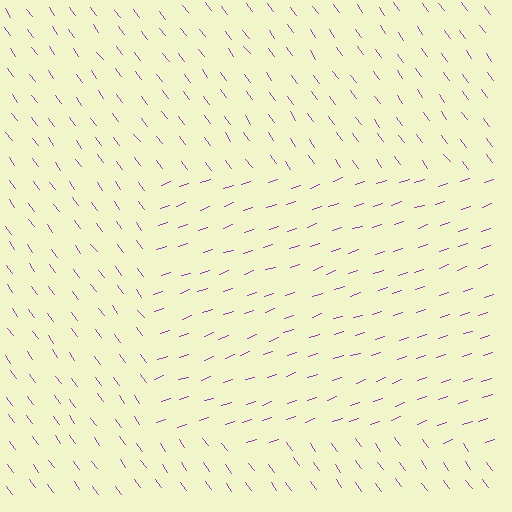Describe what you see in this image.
The image is filled with small purple line segments. A rectangle region in the image has lines oriented differently from the surrounding lines, creating a visible texture boundary.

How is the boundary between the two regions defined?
The boundary is defined purely by a change in line orientation (approximately 73 degrees difference). All lines are the same color and thickness.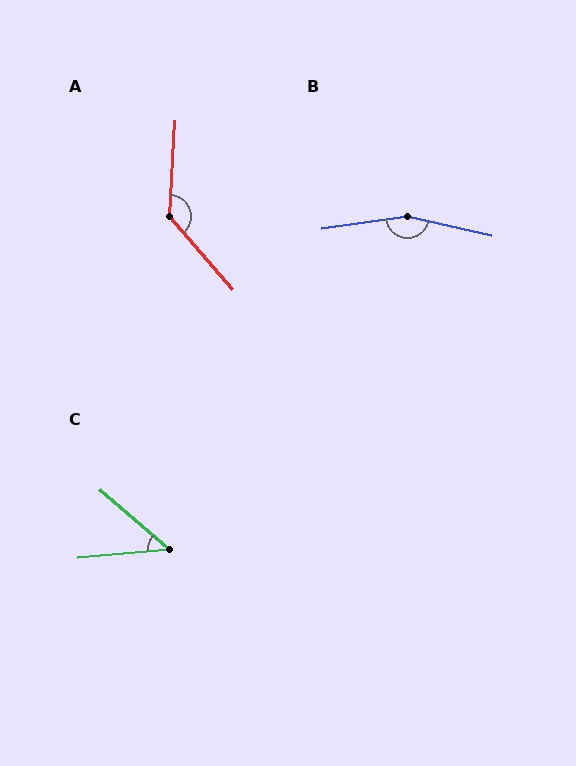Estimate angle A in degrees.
Approximately 136 degrees.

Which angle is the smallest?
C, at approximately 46 degrees.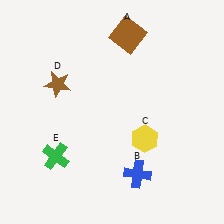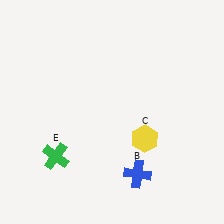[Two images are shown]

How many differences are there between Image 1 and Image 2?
There are 2 differences between the two images.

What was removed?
The brown square (A), the brown star (D) were removed in Image 2.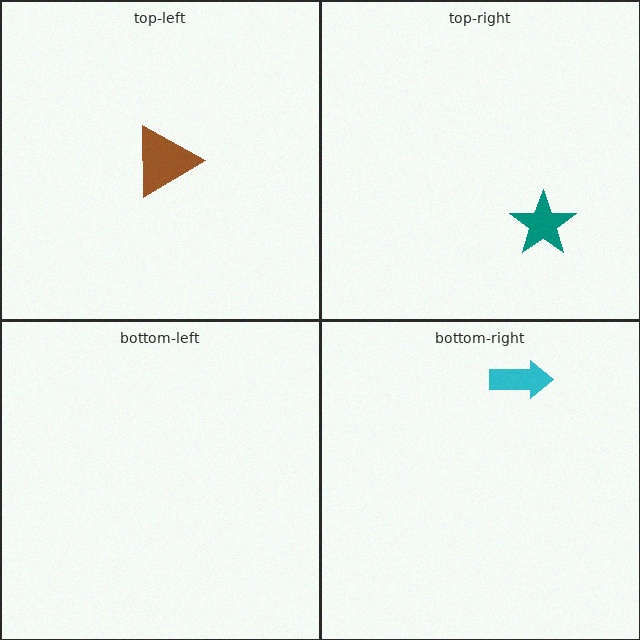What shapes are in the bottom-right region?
The cyan arrow.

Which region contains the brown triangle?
The top-left region.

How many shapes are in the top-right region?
1.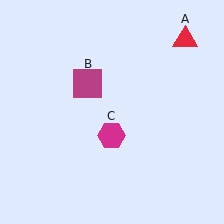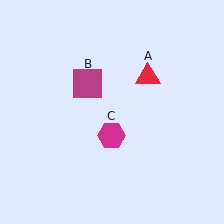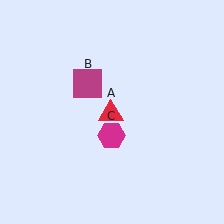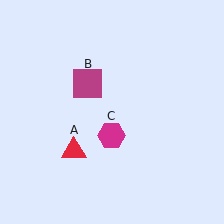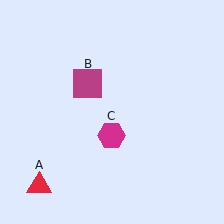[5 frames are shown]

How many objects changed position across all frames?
1 object changed position: red triangle (object A).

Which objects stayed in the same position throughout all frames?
Magenta square (object B) and magenta hexagon (object C) remained stationary.